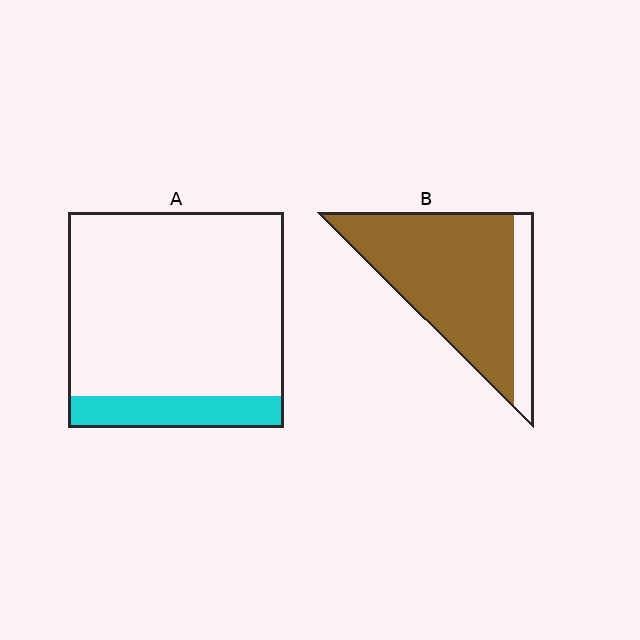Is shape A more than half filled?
No.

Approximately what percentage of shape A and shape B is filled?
A is approximately 15% and B is approximately 80%.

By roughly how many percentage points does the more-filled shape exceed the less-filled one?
By roughly 70 percentage points (B over A).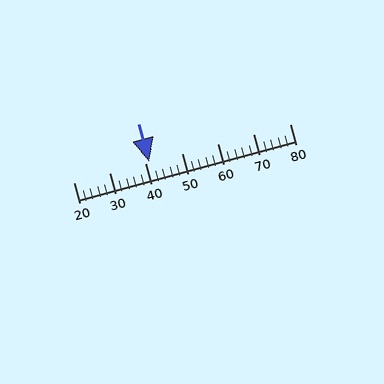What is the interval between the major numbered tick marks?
The major tick marks are spaced 10 units apart.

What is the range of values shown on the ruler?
The ruler shows values from 20 to 80.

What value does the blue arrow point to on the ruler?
The blue arrow points to approximately 41.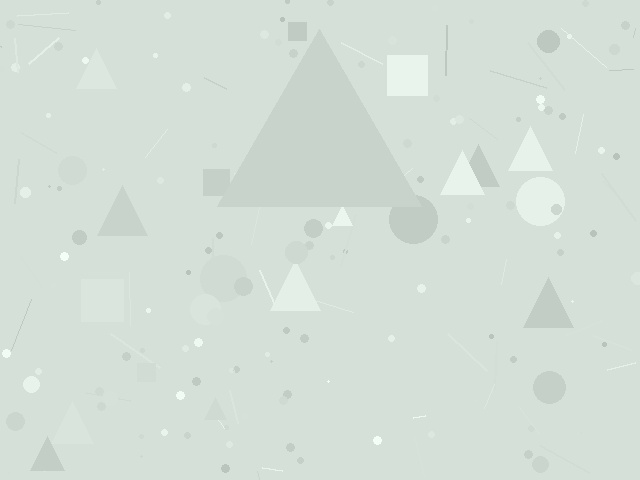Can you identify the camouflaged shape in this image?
The camouflaged shape is a triangle.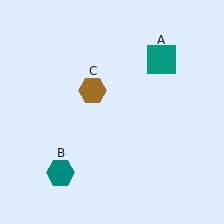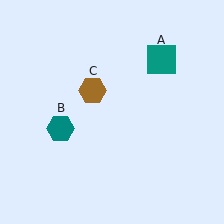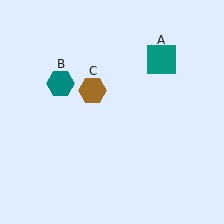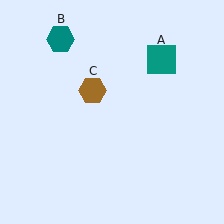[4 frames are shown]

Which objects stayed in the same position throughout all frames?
Teal square (object A) and brown hexagon (object C) remained stationary.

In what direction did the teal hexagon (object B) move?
The teal hexagon (object B) moved up.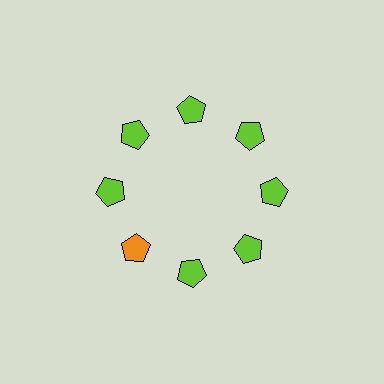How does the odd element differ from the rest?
It has a different color: orange instead of lime.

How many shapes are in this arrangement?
There are 8 shapes arranged in a ring pattern.